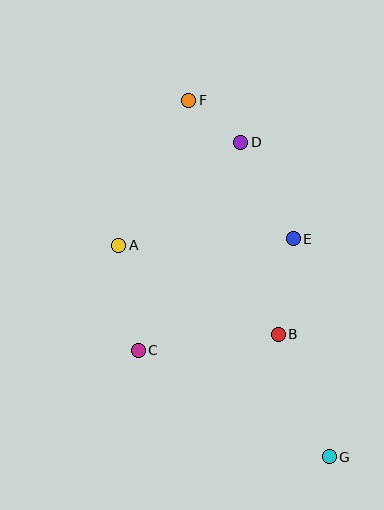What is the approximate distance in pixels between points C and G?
The distance between C and G is approximately 219 pixels.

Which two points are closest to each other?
Points D and F are closest to each other.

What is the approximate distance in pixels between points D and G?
The distance between D and G is approximately 327 pixels.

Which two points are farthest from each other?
Points F and G are farthest from each other.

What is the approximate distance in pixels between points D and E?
The distance between D and E is approximately 110 pixels.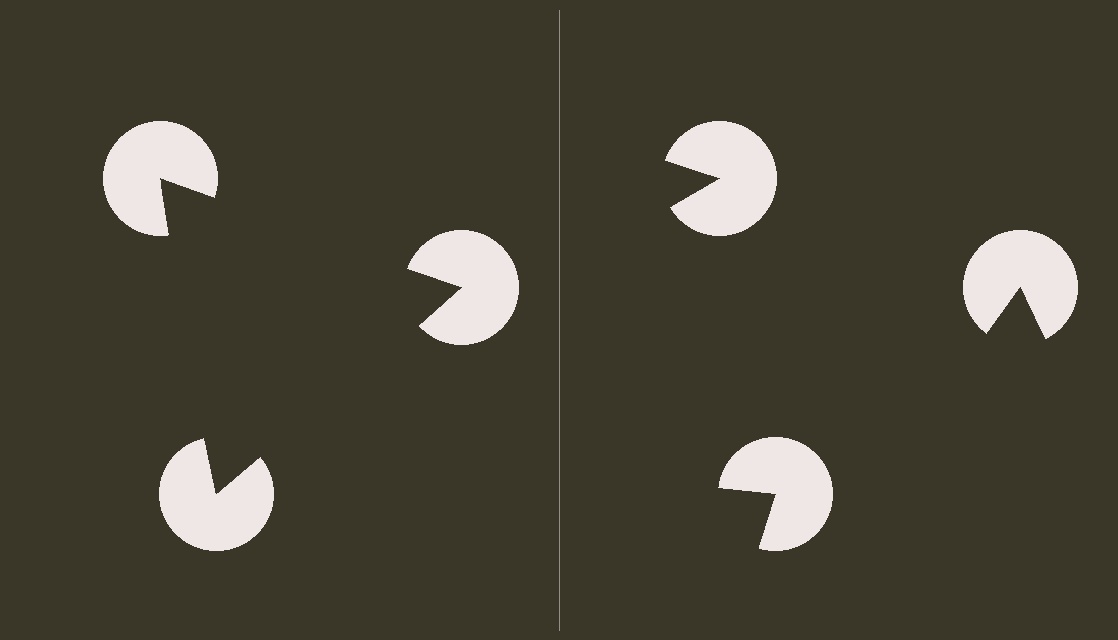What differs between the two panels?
The pac-man discs are positioned identically on both sides; only the wedge orientations differ. On the left they align to a triangle; on the right they are misaligned.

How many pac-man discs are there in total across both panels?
6 — 3 on each side.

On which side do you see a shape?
An illusory triangle appears on the left side. On the right side the wedge cuts are rotated, so no coherent shape forms.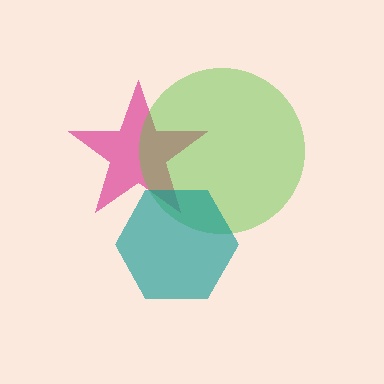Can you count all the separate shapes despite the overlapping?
Yes, there are 3 separate shapes.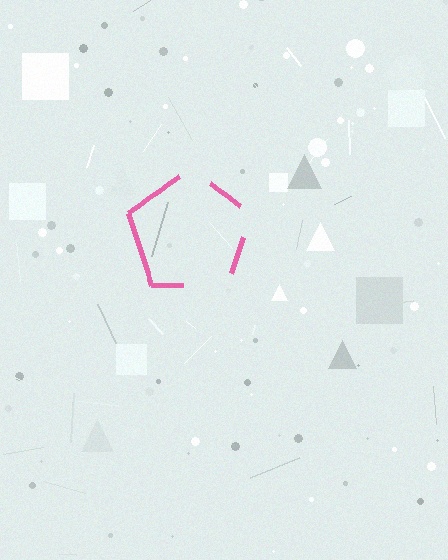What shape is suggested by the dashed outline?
The dashed outline suggests a pentagon.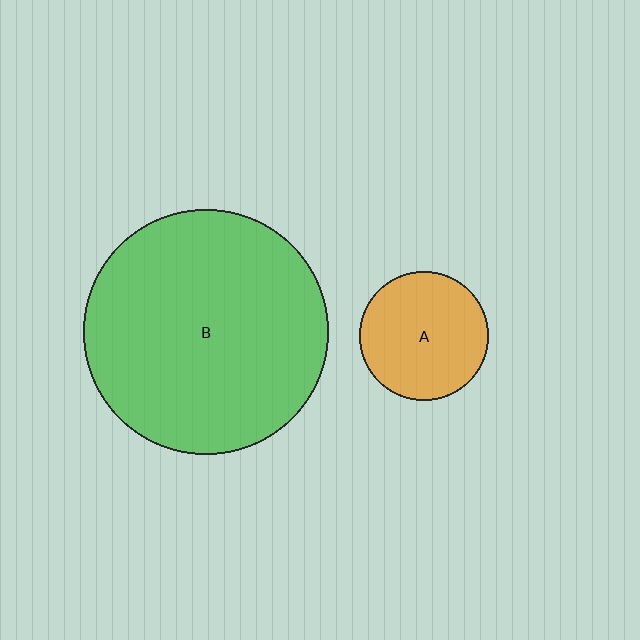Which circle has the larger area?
Circle B (green).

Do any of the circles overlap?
No, none of the circles overlap.